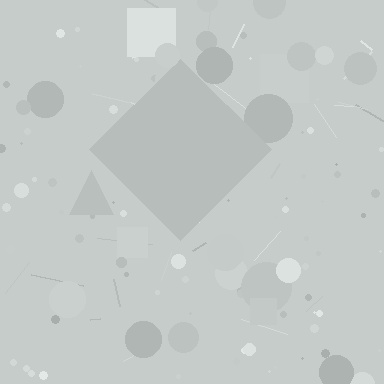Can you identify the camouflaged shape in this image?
The camouflaged shape is a diamond.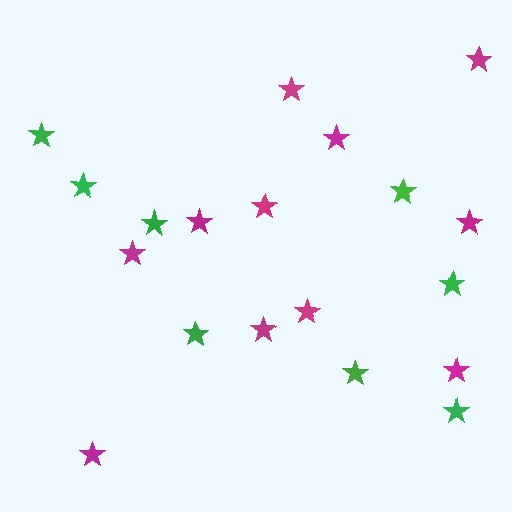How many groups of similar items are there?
There are 2 groups: one group of green stars (8) and one group of magenta stars (11).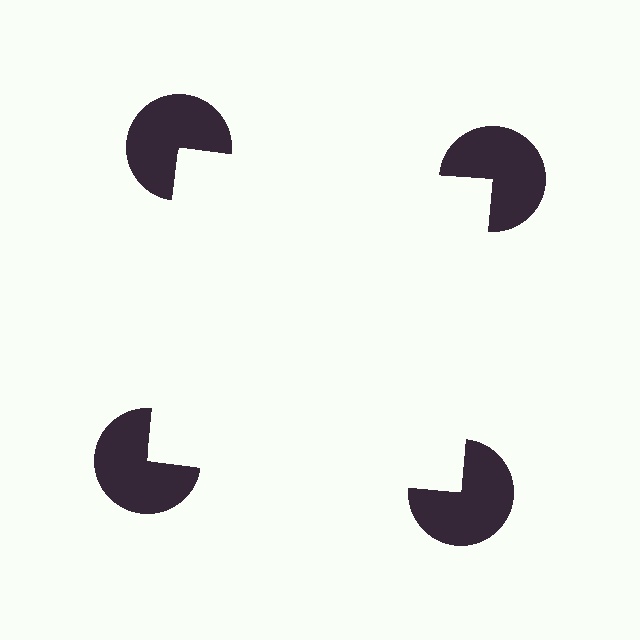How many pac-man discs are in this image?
There are 4 — one at each vertex of the illusory square.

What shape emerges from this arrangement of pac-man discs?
An illusory square — its edges are inferred from the aligned wedge cuts in the pac-man discs, not physically drawn.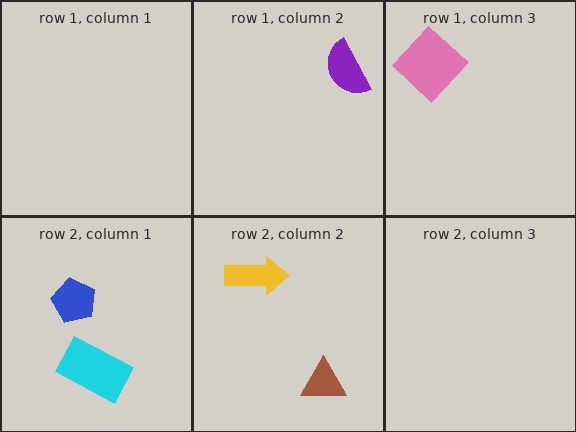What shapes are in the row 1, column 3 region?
The pink diamond.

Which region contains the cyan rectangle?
The row 2, column 1 region.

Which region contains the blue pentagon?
The row 2, column 1 region.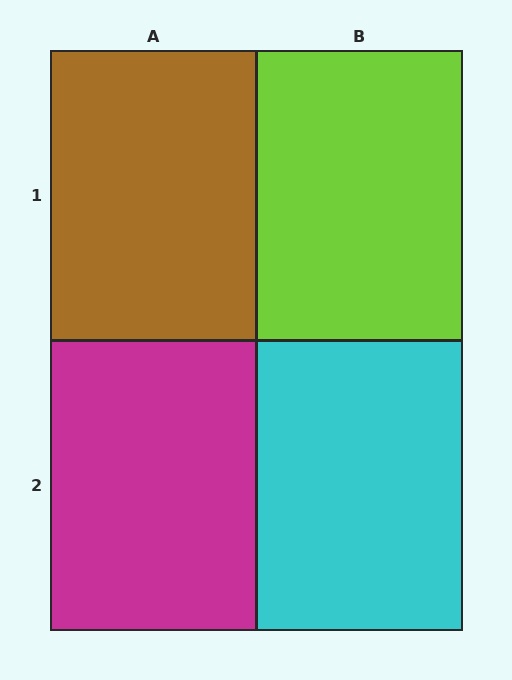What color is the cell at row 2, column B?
Cyan.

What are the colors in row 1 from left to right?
Brown, lime.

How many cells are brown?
1 cell is brown.